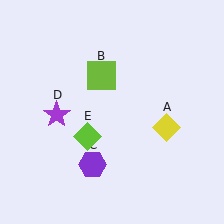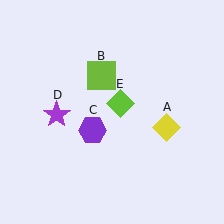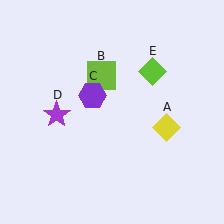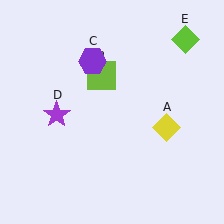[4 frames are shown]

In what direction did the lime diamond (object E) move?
The lime diamond (object E) moved up and to the right.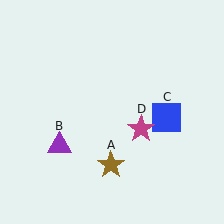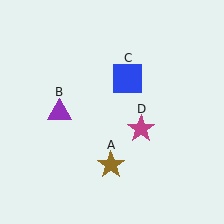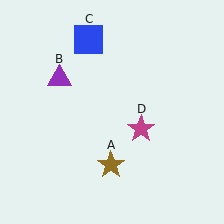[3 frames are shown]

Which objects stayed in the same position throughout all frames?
Brown star (object A) and magenta star (object D) remained stationary.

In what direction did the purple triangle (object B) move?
The purple triangle (object B) moved up.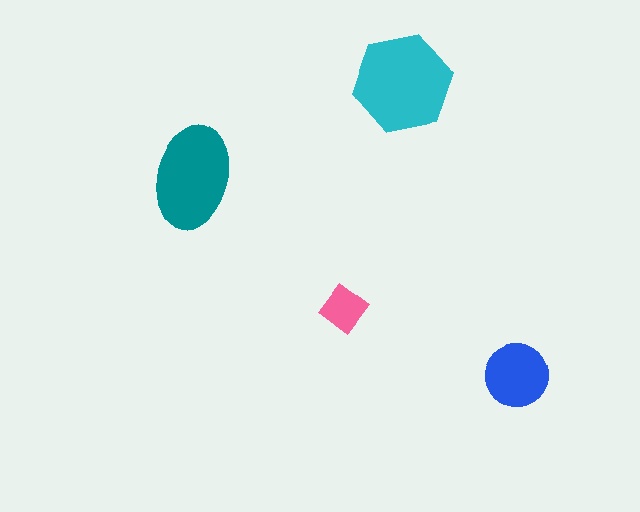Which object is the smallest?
The pink diamond.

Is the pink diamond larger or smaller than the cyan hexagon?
Smaller.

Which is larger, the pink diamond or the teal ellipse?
The teal ellipse.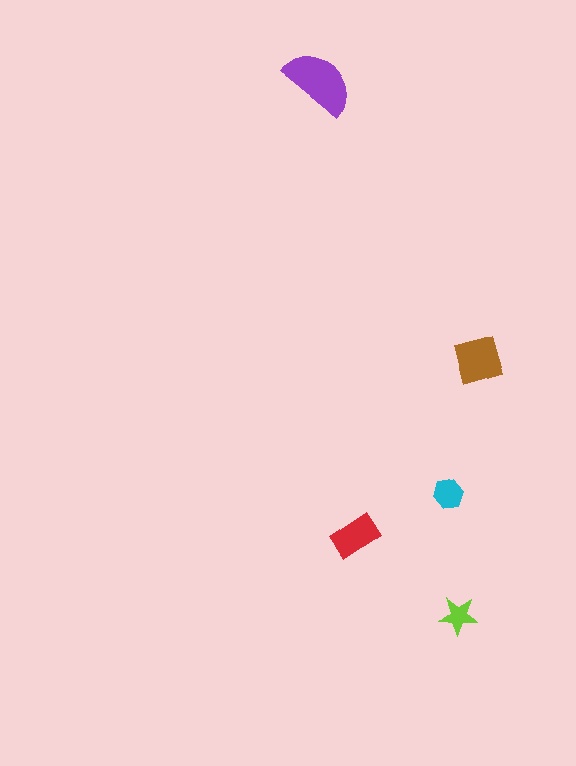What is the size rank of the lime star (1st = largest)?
5th.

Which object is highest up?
The purple semicircle is topmost.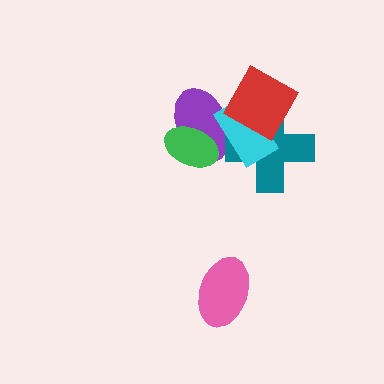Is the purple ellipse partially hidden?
Yes, it is partially covered by another shape.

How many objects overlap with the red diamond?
3 objects overlap with the red diamond.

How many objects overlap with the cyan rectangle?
3 objects overlap with the cyan rectangle.